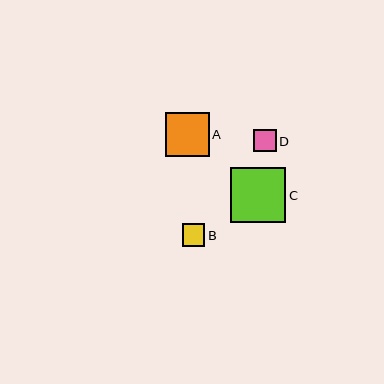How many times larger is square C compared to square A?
Square C is approximately 1.3 times the size of square A.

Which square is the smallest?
Square D is the smallest with a size of approximately 22 pixels.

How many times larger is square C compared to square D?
Square C is approximately 2.5 times the size of square D.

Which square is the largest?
Square C is the largest with a size of approximately 55 pixels.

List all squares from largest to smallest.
From largest to smallest: C, A, B, D.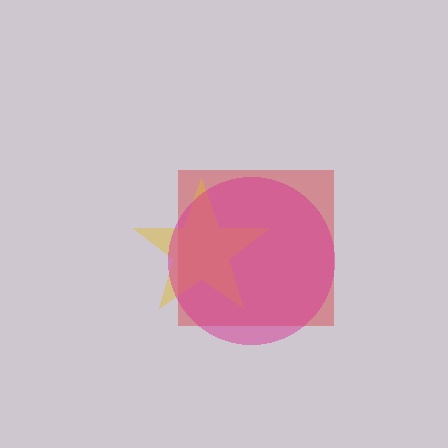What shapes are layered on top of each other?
The layered shapes are: a red square, a yellow star, a magenta circle.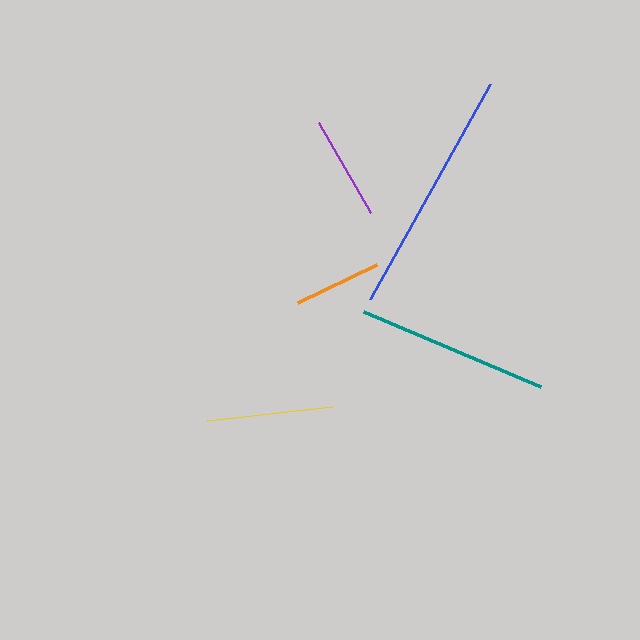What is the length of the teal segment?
The teal segment is approximately 192 pixels long.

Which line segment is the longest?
The blue line is the longest at approximately 246 pixels.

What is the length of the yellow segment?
The yellow segment is approximately 125 pixels long.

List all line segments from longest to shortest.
From longest to shortest: blue, teal, yellow, purple, orange.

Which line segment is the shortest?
The orange line is the shortest at approximately 88 pixels.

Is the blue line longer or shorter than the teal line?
The blue line is longer than the teal line.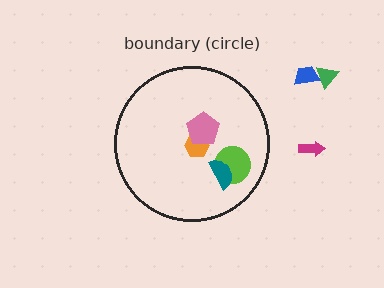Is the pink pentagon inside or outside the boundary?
Inside.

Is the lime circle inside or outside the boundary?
Inside.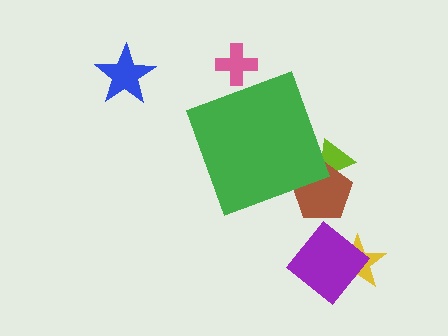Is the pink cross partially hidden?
Yes, the pink cross is partially hidden behind the green diamond.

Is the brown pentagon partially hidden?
Yes, the brown pentagon is partially hidden behind the green diamond.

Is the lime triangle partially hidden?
Yes, the lime triangle is partially hidden behind the green diamond.